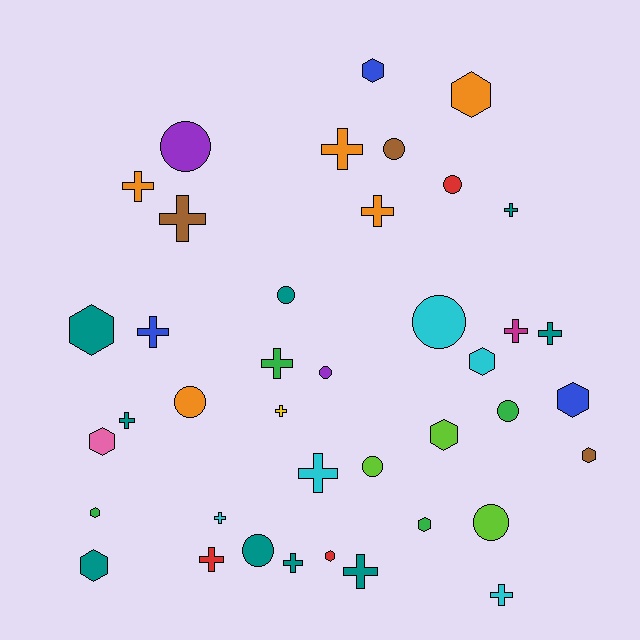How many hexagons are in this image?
There are 12 hexagons.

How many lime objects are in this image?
There are 3 lime objects.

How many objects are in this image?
There are 40 objects.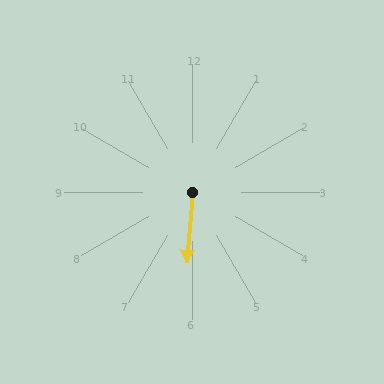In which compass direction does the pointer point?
South.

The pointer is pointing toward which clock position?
Roughly 6 o'clock.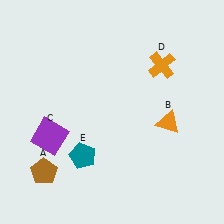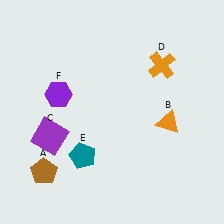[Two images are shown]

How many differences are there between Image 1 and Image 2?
There is 1 difference between the two images.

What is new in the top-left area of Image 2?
A purple hexagon (F) was added in the top-left area of Image 2.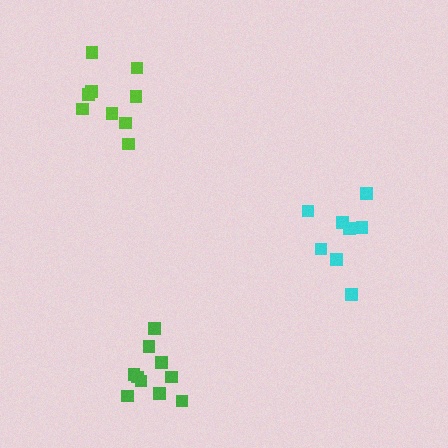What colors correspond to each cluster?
The clusters are colored: lime, green, cyan.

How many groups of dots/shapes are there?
There are 3 groups.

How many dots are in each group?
Group 1: 9 dots, Group 2: 10 dots, Group 3: 8 dots (27 total).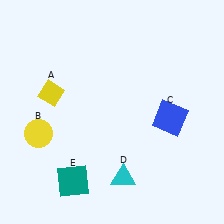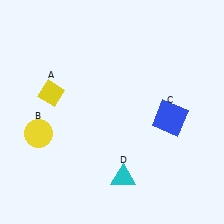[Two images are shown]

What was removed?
The teal square (E) was removed in Image 2.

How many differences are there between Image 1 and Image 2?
There is 1 difference between the two images.